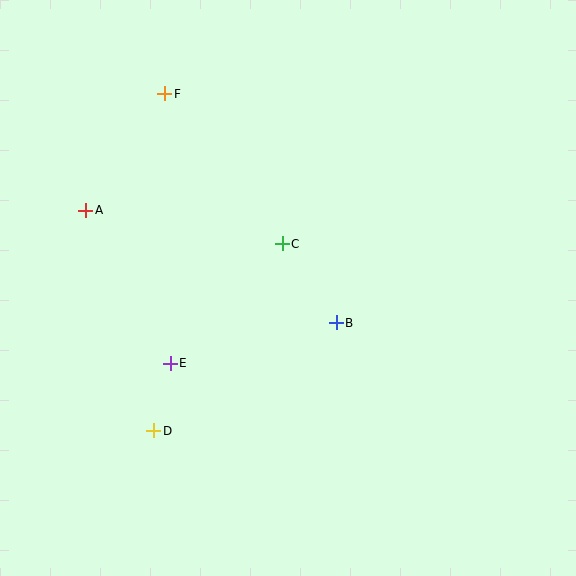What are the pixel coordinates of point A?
Point A is at (86, 210).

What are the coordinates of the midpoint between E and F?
The midpoint between E and F is at (167, 229).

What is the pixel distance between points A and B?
The distance between A and B is 274 pixels.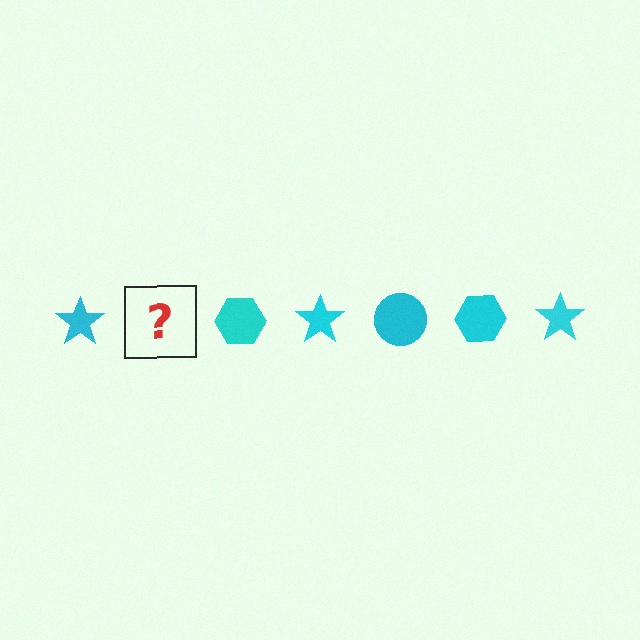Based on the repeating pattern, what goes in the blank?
The blank should be a cyan circle.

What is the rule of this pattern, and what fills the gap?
The rule is that the pattern cycles through star, circle, hexagon shapes in cyan. The gap should be filled with a cyan circle.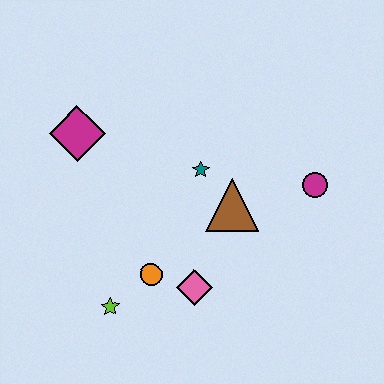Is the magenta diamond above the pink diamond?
Yes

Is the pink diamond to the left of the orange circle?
No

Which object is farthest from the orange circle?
The magenta circle is farthest from the orange circle.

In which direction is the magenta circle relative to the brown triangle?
The magenta circle is to the right of the brown triangle.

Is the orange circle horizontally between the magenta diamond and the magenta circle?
Yes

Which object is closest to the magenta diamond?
The teal star is closest to the magenta diamond.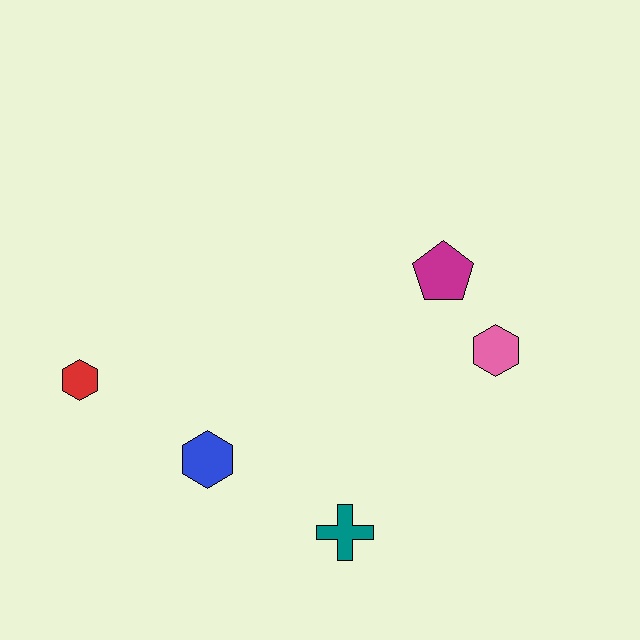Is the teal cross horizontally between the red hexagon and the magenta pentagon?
Yes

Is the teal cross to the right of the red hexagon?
Yes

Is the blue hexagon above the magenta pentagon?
No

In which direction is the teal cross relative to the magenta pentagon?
The teal cross is below the magenta pentagon.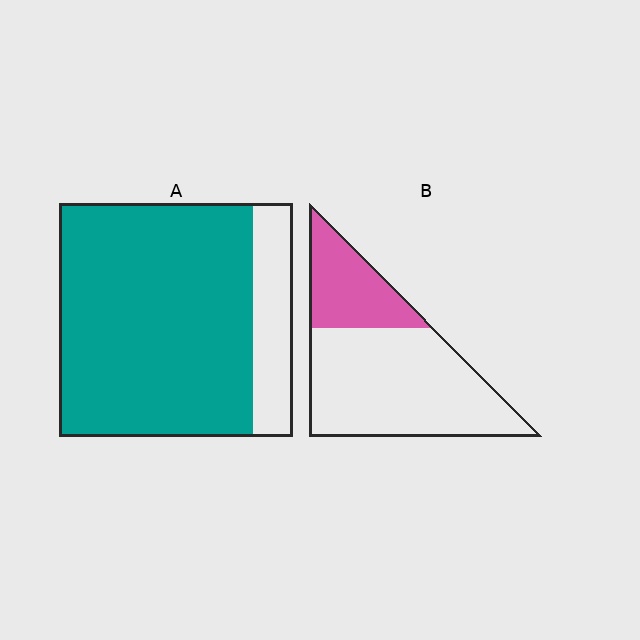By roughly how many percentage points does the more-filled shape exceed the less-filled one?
By roughly 55 percentage points (A over B).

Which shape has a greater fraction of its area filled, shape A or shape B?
Shape A.